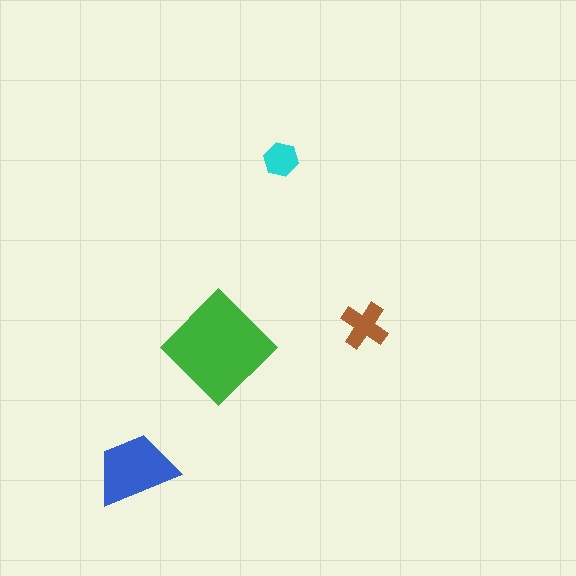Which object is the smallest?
The cyan hexagon.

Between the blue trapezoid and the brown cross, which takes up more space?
The blue trapezoid.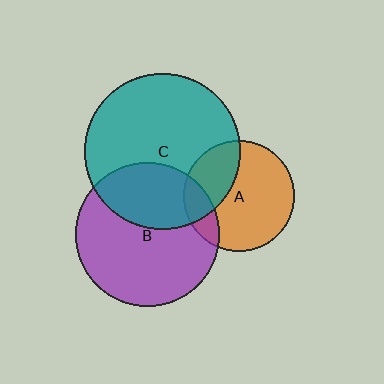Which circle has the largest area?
Circle C (teal).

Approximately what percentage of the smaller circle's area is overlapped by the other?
Approximately 15%.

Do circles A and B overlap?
Yes.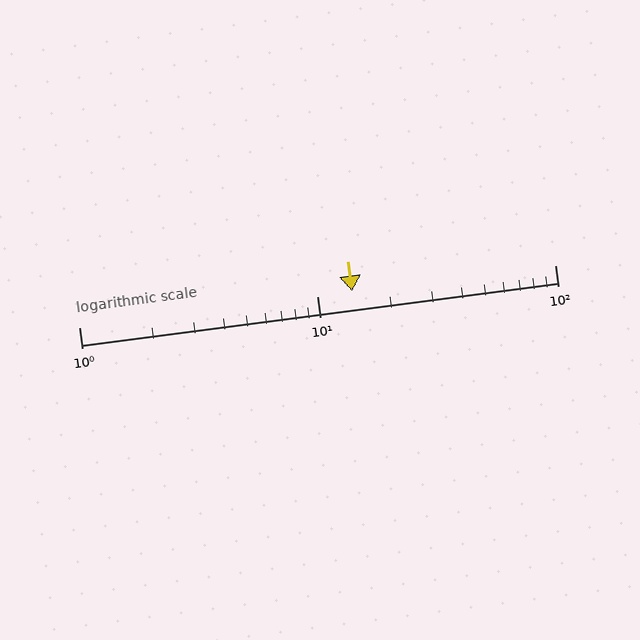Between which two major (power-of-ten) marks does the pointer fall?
The pointer is between 10 and 100.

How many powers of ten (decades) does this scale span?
The scale spans 2 decades, from 1 to 100.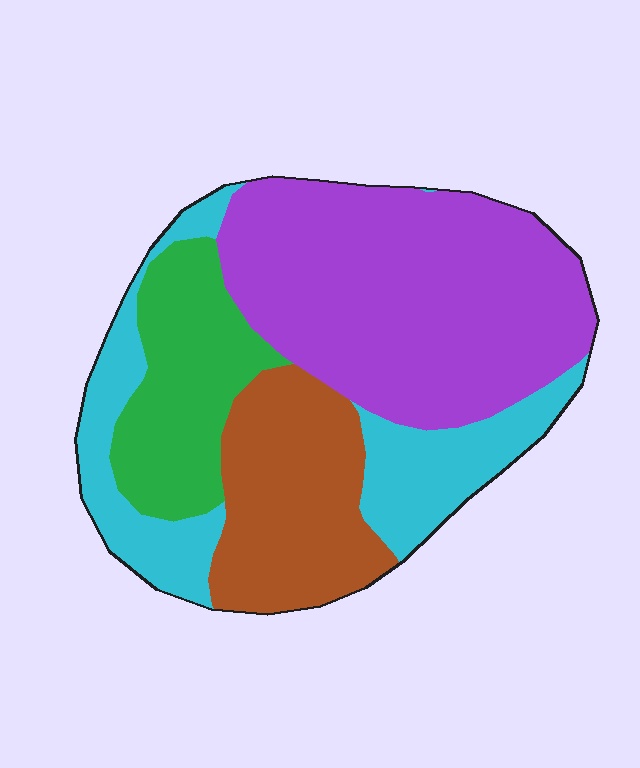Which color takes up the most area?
Purple, at roughly 40%.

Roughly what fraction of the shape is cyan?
Cyan covers 22% of the shape.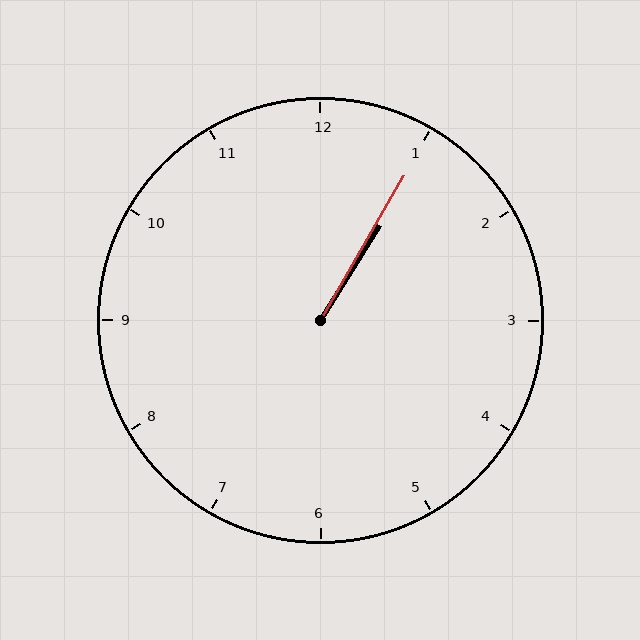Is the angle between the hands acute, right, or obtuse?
It is acute.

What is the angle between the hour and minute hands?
Approximately 2 degrees.